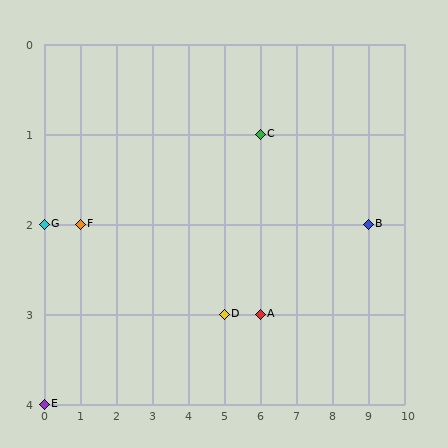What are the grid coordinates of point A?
Point A is at grid coordinates (6, 3).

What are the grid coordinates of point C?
Point C is at grid coordinates (6, 1).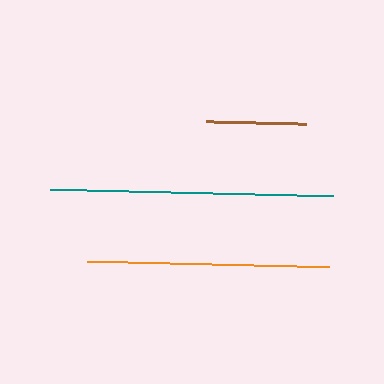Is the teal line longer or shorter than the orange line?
The teal line is longer than the orange line.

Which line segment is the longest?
The teal line is the longest at approximately 283 pixels.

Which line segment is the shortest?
The brown line is the shortest at approximately 100 pixels.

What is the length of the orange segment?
The orange segment is approximately 241 pixels long.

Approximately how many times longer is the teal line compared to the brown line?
The teal line is approximately 2.8 times the length of the brown line.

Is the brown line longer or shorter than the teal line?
The teal line is longer than the brown line.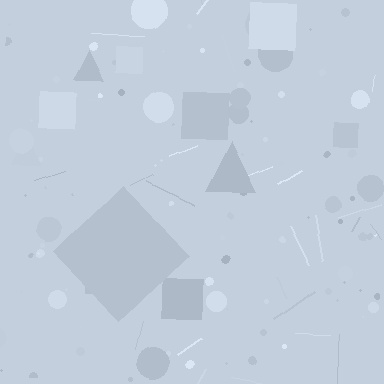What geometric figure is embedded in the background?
A diamond is embedded in the background.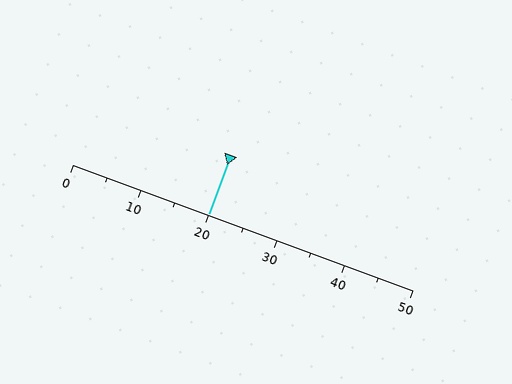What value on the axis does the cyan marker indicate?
The marker indicates approximately 20.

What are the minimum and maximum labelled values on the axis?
The axis runs from 0 to 50.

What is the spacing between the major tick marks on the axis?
The major ticks are spaced 10 apart.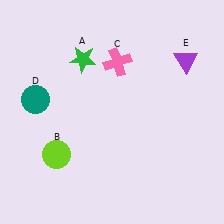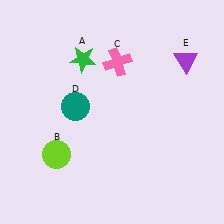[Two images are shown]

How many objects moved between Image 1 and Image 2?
1 object moved between the two images.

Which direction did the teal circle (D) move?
The teal circle (D) moved right.